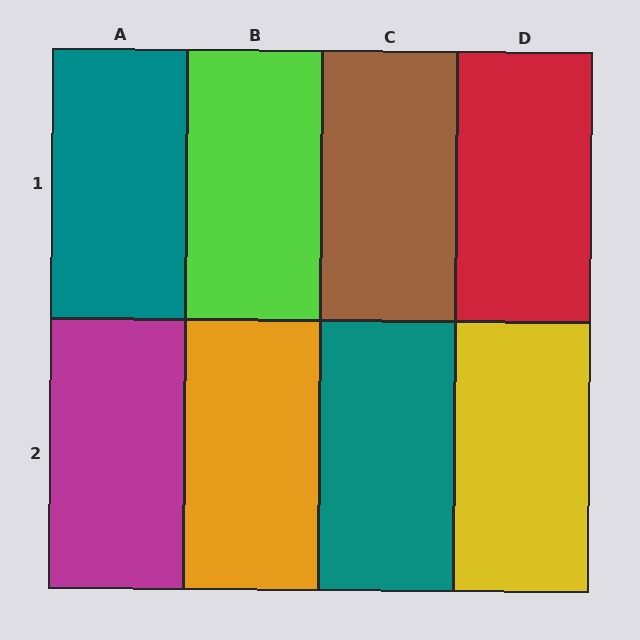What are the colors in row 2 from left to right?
Magenta, orange, teal, yellow.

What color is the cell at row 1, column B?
Lime.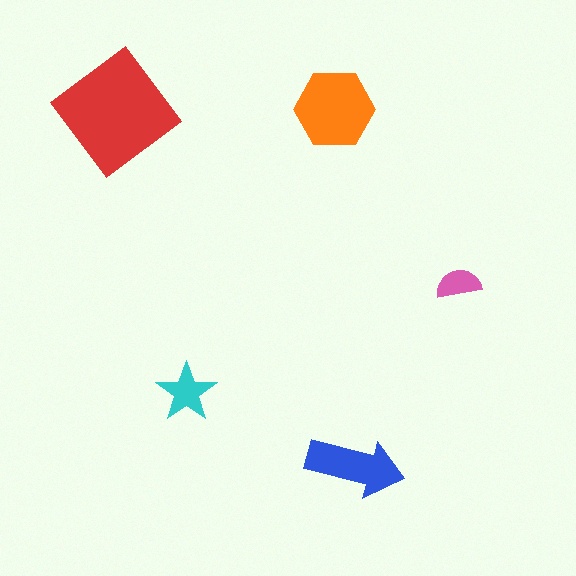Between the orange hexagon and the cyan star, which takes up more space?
The orange hexagon.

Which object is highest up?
The orange hexagon is topmost.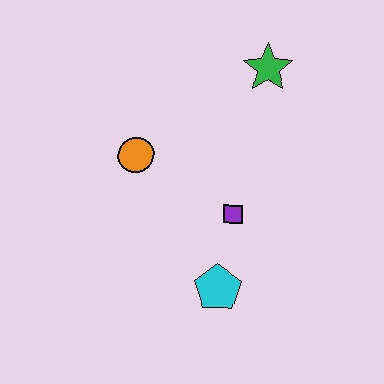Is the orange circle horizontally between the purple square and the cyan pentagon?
No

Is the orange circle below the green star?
Yes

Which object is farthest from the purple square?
The green star is farthest from the purple square.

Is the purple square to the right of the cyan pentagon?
Yes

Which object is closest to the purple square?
The cyan pentagon is closest to the purple square.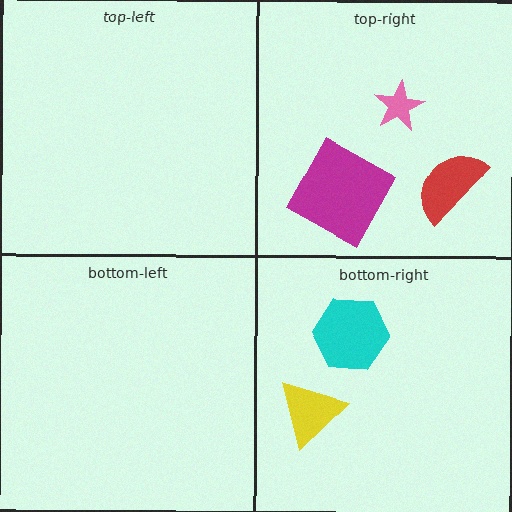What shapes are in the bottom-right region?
The yellow triangle, the cyan hexagon.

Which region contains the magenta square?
The top-right region.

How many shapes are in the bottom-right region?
2.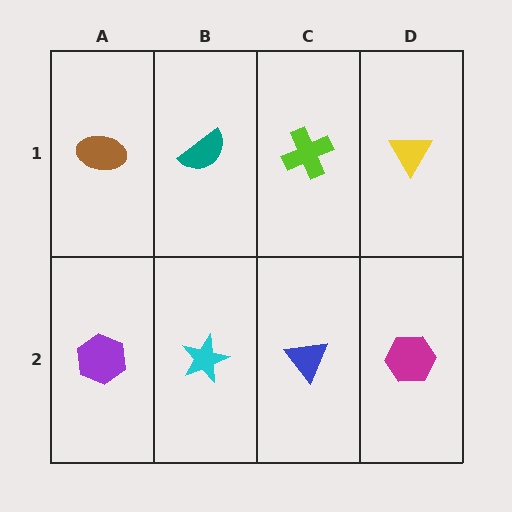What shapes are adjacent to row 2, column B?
A teal semicircle (row 1, column B), a purple hexagon (row 2, column A), a blue triangle (row 2, column C).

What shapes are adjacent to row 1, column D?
A magenta hexagon (row 2, column D), a lime cross (row 1, column C).